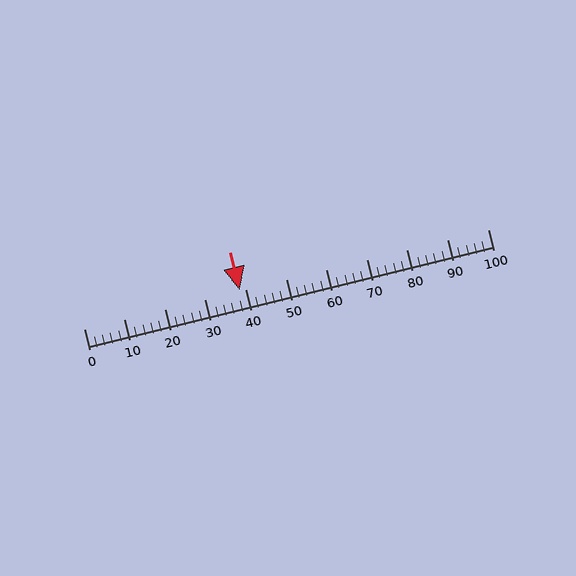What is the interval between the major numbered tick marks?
The major tick marks are spaced 10 units apart.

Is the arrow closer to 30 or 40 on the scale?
The arrow is closer to 40.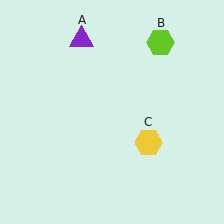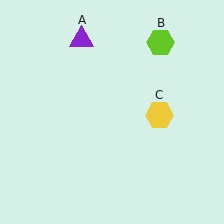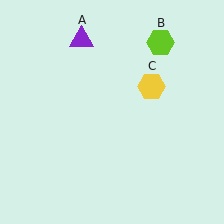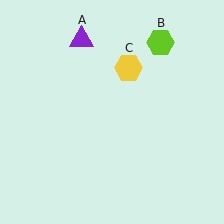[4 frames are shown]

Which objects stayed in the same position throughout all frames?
Purple triangle (object A) and lime hexagon (object B) remained stationary.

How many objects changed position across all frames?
1 object changed position: yellow hexagon (object C).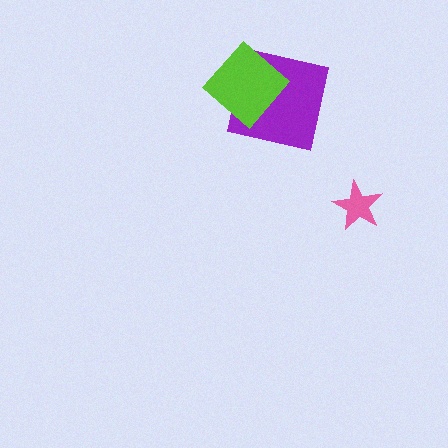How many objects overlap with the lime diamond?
1 object overlaps with the lime diamond.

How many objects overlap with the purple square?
1 object overlaps with the purple square.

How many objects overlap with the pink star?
0 objects overlap with the pink star.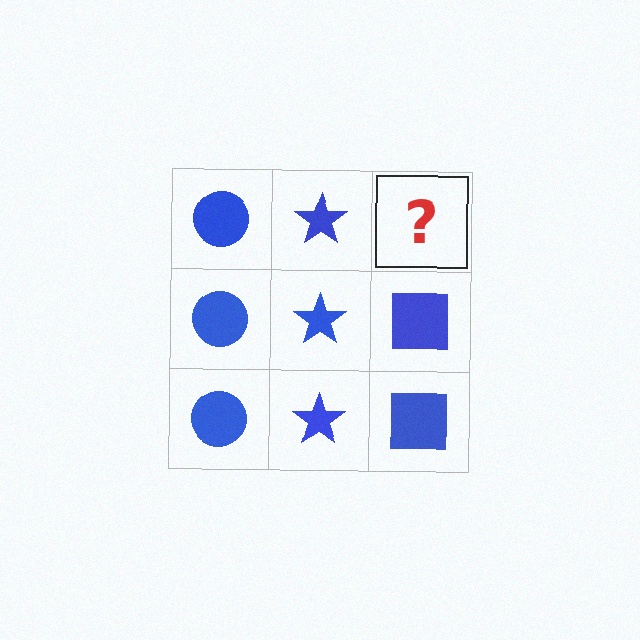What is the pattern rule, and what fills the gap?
The rule is that each column has a consistent shape. The gap should be filled with a blue square.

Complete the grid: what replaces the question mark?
The question mark should be replaced with a blue square.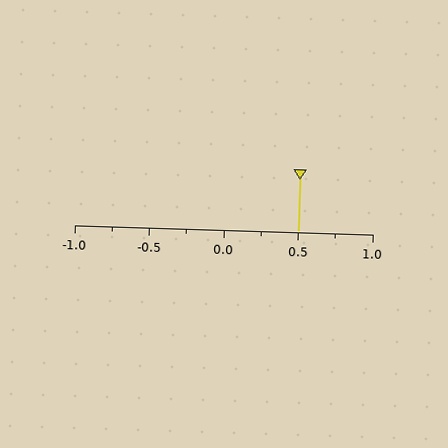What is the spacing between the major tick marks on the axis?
The major ticks are spaced 0.5 apart.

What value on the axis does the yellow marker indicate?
The marker indicates approximately 0.5.